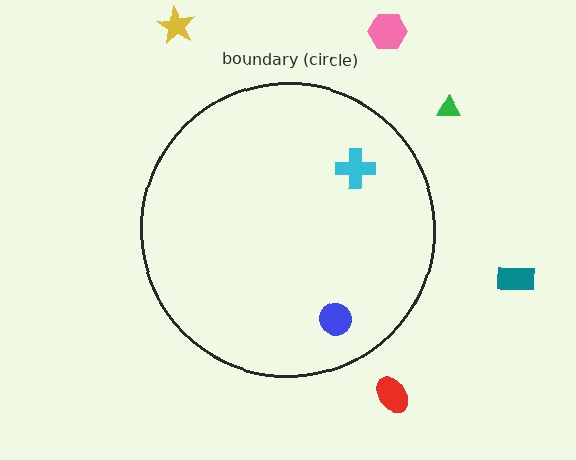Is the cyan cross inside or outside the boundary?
Inside.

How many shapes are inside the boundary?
2 inside, 5 outside.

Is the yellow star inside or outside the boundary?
Outside.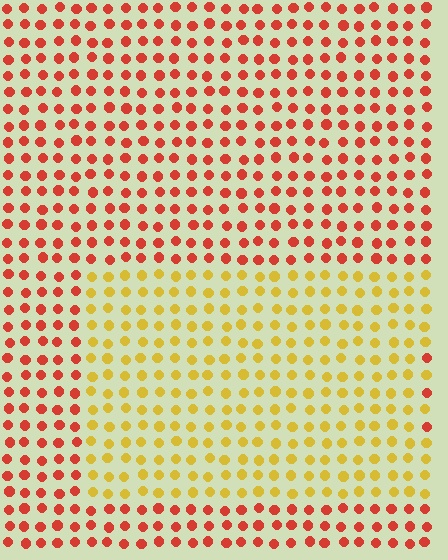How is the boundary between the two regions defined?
The boundary is defined purely by a slight shift in hue (about 47 degrees). Spacing, size, and orientation are identical on both sides.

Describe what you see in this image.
The image is filled with small red elements in a uniform arrangement. A rectangle-shaped region is visible where the elements are tinted to a slightly different hue, forming a subtle color boundary.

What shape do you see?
I see a rectangle.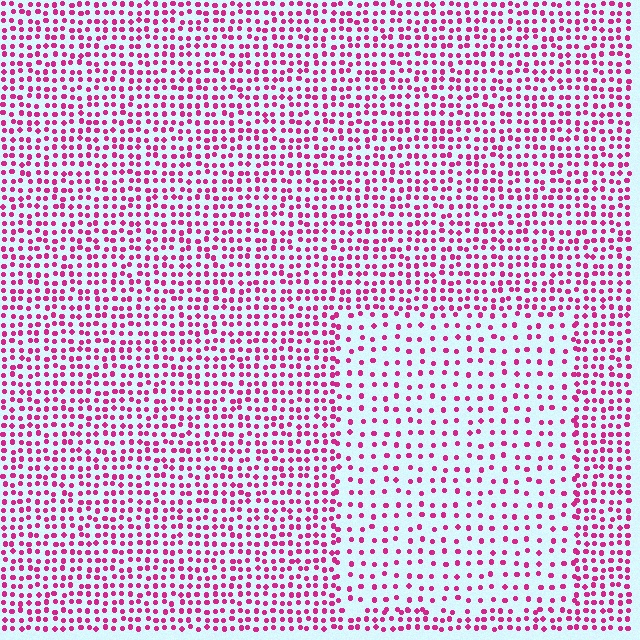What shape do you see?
I see a rectangle.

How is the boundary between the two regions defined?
The boundary is defined by a change in element density (approximately 2.0x ratio). All elements are the same color, size, and shape.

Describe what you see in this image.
The image contains small magenta elements arranged at two different densities. A rectangle-shaped region is visible where the elements are less densely packed than the surrounding area.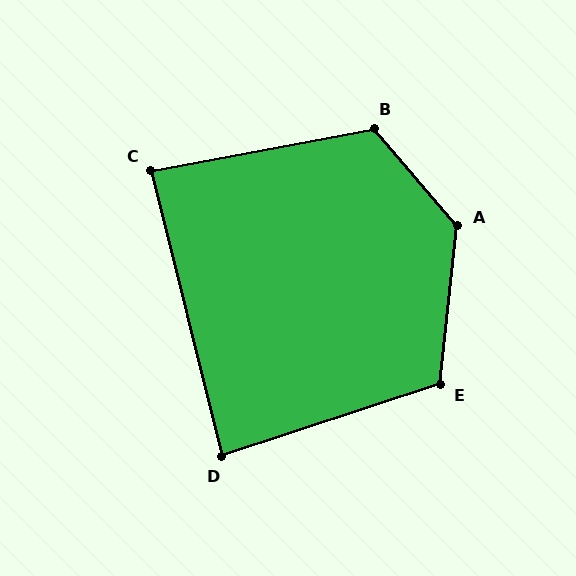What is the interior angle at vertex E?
Approximately 114 degrees (obtuse).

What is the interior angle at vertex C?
Approximately 87 degrees (approximately right).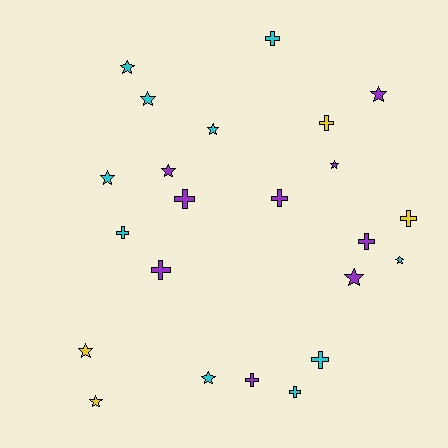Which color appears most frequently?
Cyan, with 10 objects.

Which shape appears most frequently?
Star, with 12 objects.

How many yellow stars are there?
There are 2 yellow stars.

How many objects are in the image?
There are 23 objects.